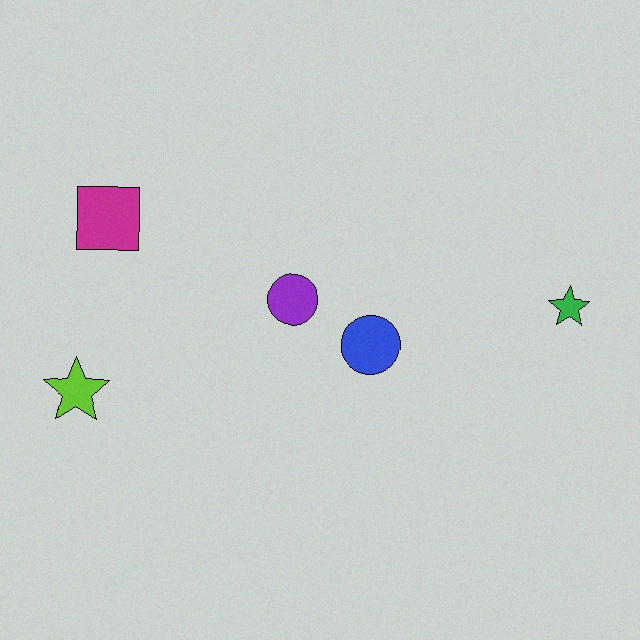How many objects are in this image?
There are 5 objects.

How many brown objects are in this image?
There are no brown objects.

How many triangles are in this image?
There are no triangles.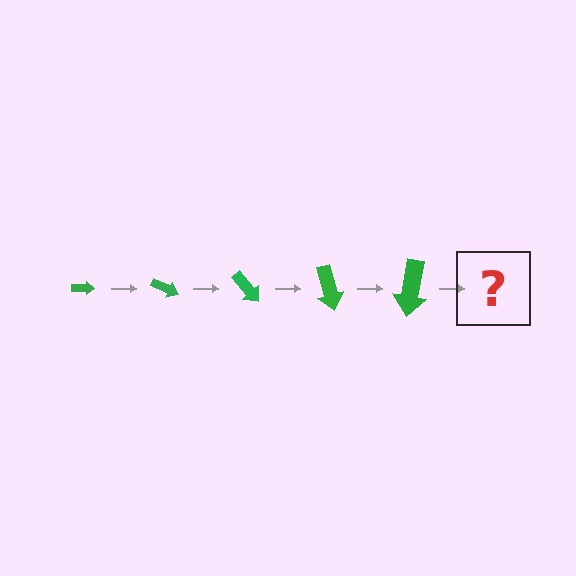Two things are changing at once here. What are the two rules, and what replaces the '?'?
The two rules are that the arrow grows larger each step and it rotates 25 degrees each step. The '?' should be an arrow, larger than the previous one and rotated 125 degrees from the start.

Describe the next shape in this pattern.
It should be an arrow, larger than the previous one and rotated 125 degrees from the start.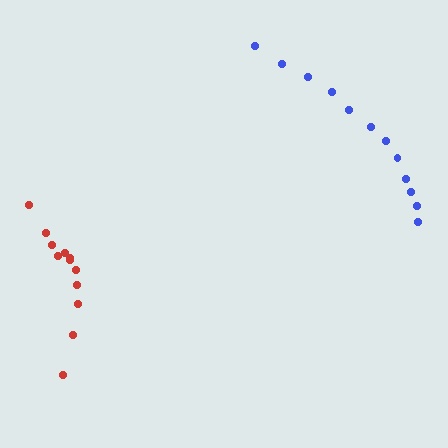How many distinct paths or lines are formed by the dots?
There are 2 distinct paths.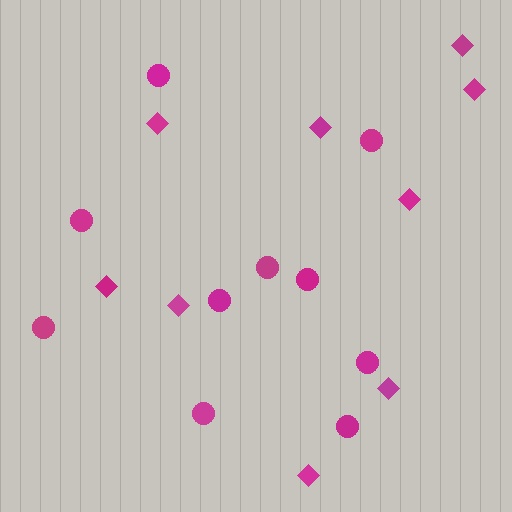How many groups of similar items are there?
There are 2 groups: one group of circles (10) and one group of diamonds (9).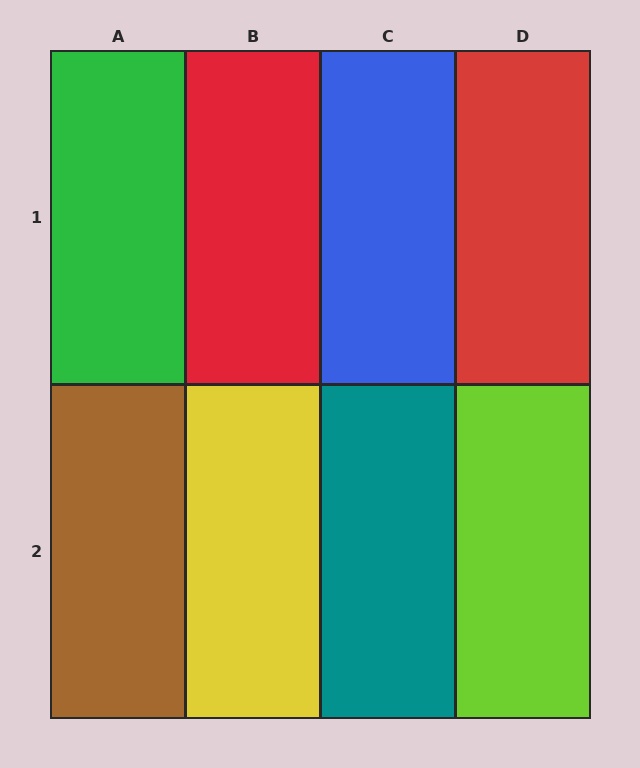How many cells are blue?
1 cell is blue.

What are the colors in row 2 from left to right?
Brown, yellow, teal, lime.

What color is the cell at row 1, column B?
Red.